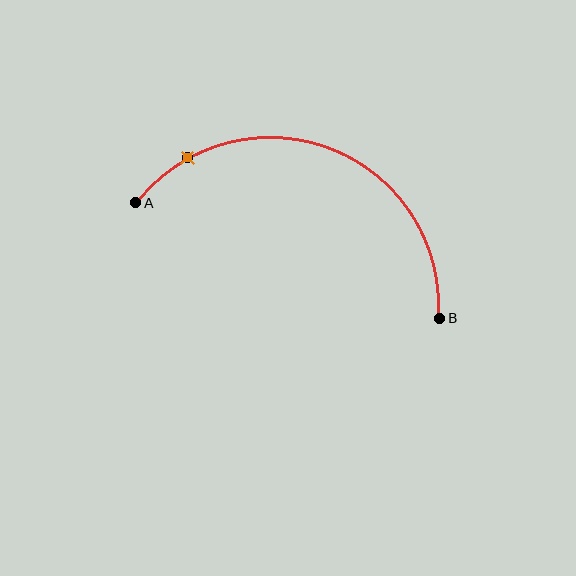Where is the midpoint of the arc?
The arc midpoint is the point on the curve farthest from the straight line joining A and B. It sits above that line.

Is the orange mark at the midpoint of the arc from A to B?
No. The orange mark lies on the arc but is closer to endpoint A. The arc midpoint would be at the point on the curve equidistant along the arc from both A and B.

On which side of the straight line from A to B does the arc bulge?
The arc bulges above the straight line connecting A and B.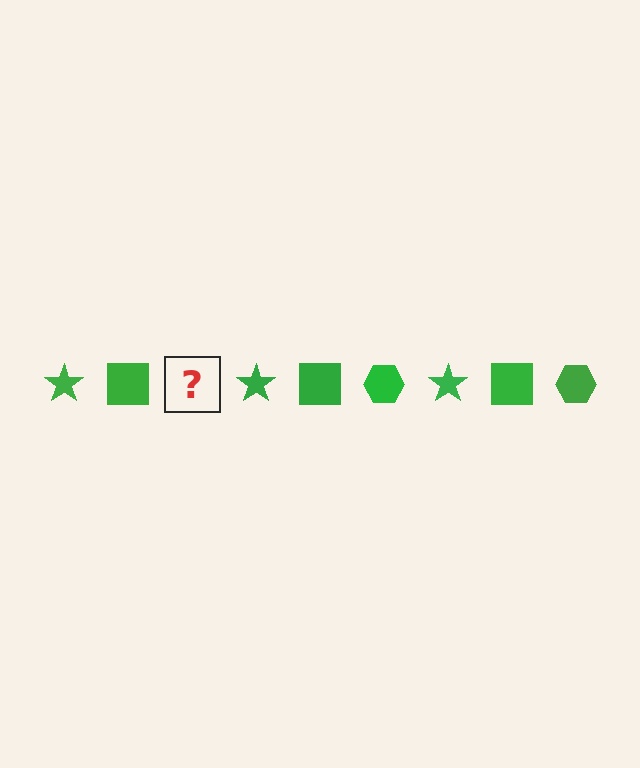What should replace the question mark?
The question mark should be replaced with a green hexagon.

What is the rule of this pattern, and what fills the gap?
The rule is that the pattern cycles through star, square, hexagon shapes in green. The gap should be filled with a green hexagon.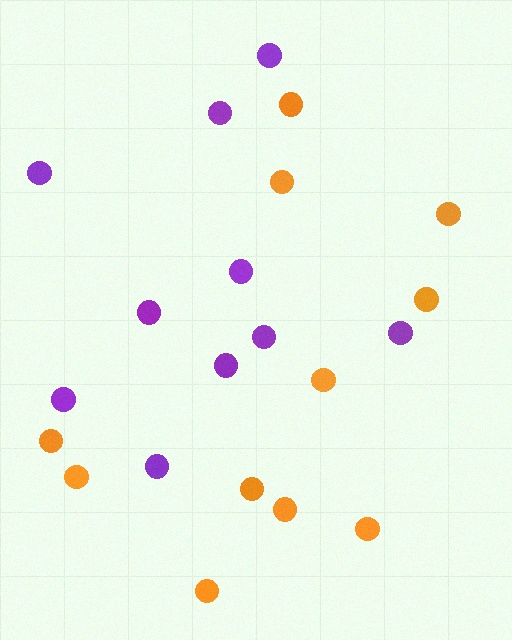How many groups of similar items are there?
There are 2 groups: one group of orange circles (11) and one group of purple circles (10).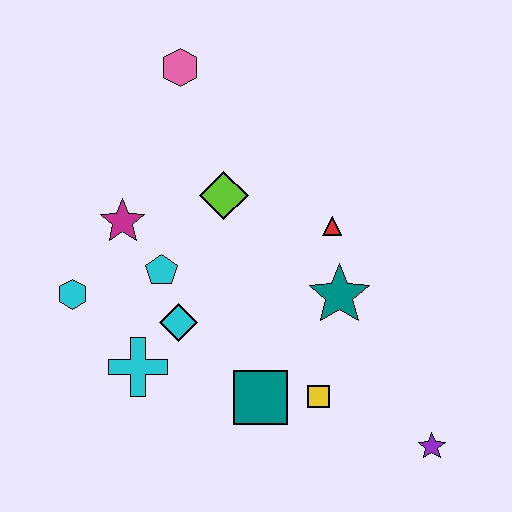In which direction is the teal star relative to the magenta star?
The teal star is to the right of the magenta star.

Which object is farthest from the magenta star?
The purple star is farthest from the magenta star.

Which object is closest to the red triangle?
The teal star is closest to the red triangle.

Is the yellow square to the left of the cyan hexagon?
No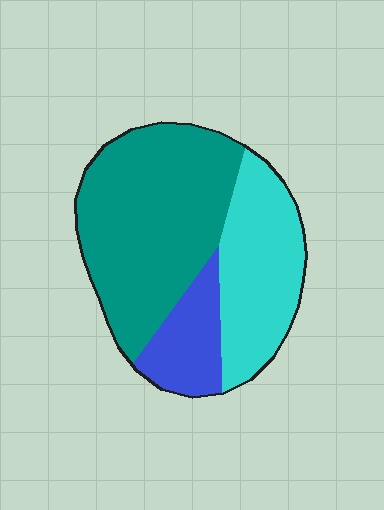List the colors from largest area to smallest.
From largest to smallest: teal, cyan, blue.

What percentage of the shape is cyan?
Cyan takes up between a sixth and a third of the shape.